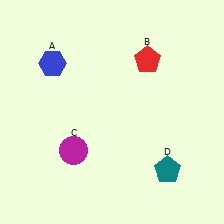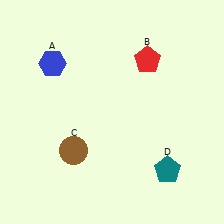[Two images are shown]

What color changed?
The circle (C) changed from magenta in Image 1 to brown in Image 2.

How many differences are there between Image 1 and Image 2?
There is 1 difference between the two images.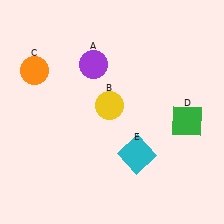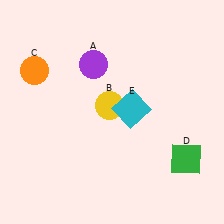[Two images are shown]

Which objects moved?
The objects that moved are: the green square (D), the cyan square (E).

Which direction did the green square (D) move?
The green square (D) moved down.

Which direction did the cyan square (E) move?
The cyan square (E) moved up.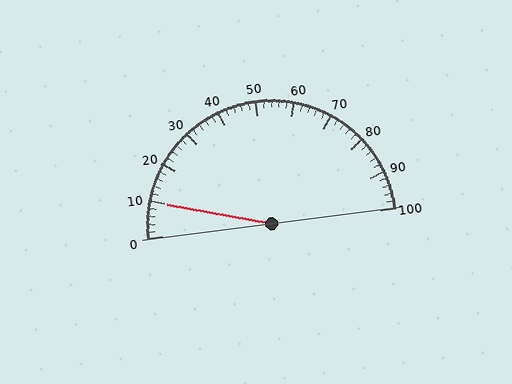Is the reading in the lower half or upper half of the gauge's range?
The reading is in the lower half of the range (0 to 100).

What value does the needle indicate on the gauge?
The needle indicates approximately 10.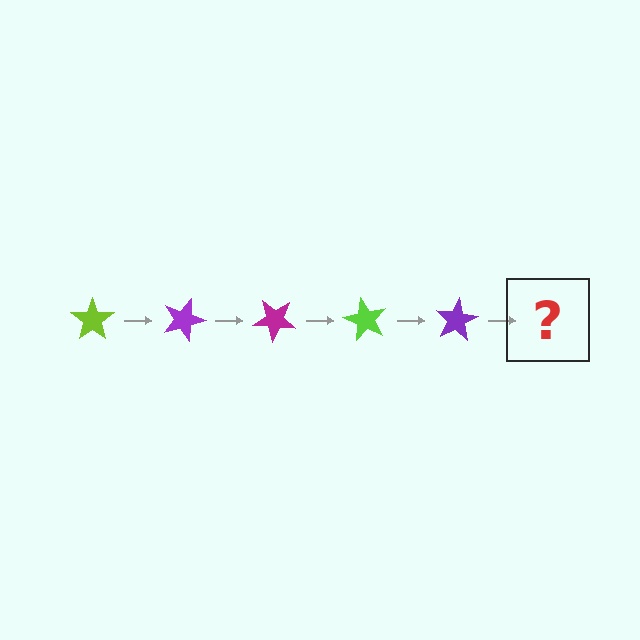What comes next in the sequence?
The next element should be a magenta star, rotated 100 degrees from the start.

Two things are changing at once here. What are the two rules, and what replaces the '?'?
The two rules are that it rotates 20 degrees each step and the color cycles through lime, purple, and magenta. The '?' should be a magenta star, rotated 100 degrees from the start.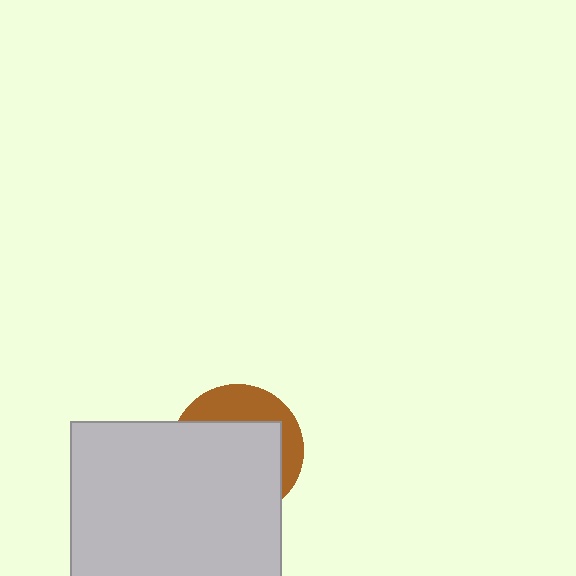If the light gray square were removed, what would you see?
You would see the complete brown circle.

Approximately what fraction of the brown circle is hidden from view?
Roughly 67% of the brown circle is hidden behind the light gray square.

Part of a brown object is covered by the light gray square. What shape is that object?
It is a circle.